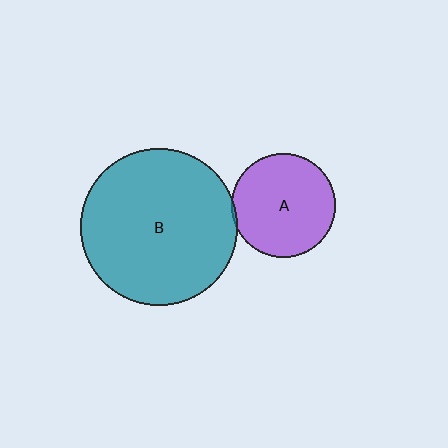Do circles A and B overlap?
Yes.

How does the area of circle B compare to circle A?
Approximately 2.3 times.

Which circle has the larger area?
Circle B (teal).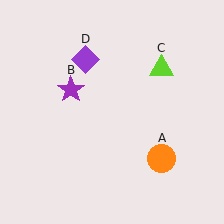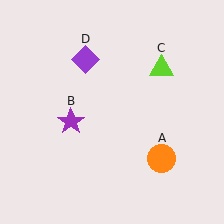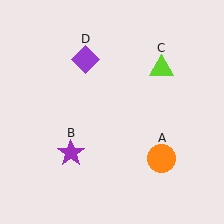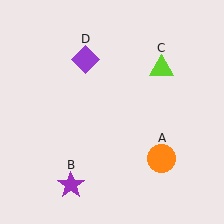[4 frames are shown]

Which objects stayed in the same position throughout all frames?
Orange circle (object A) and lime triangle (object C) and purple diamond (object D) remained stationary.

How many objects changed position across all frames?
1 object changed position: purple star (object B).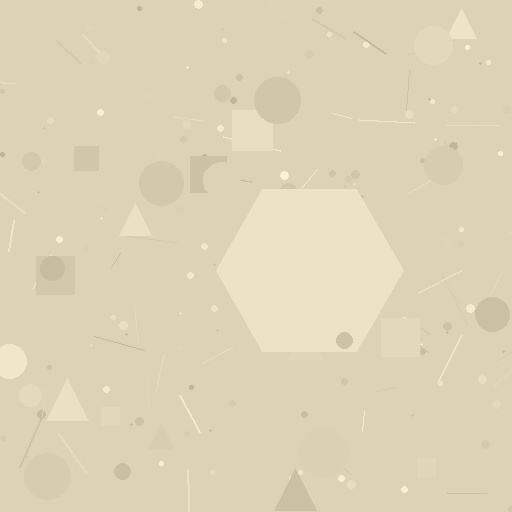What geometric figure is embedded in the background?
A hexagon is embedded in the background.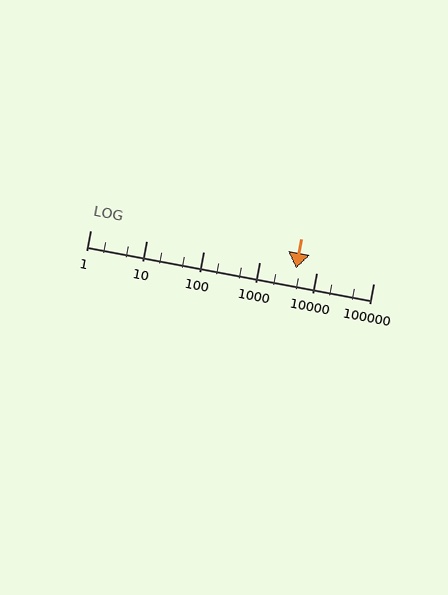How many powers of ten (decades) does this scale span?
The scale spans 5 decades, from 1 to 100000.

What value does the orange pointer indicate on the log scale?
The pointer indicates approximately 4300.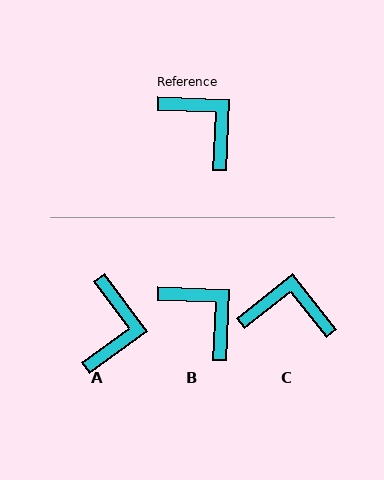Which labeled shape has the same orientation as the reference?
B.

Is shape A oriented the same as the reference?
No, it is off by about 51 degrees.